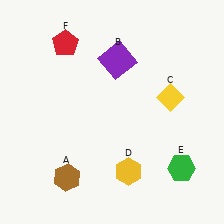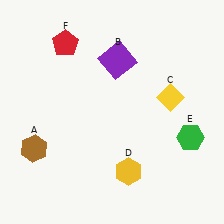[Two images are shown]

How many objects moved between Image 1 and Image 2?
2 objects moved between the two images.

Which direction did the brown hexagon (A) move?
The brown hexagon (A) moved left.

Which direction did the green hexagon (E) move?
The green hexagon (E) moved up.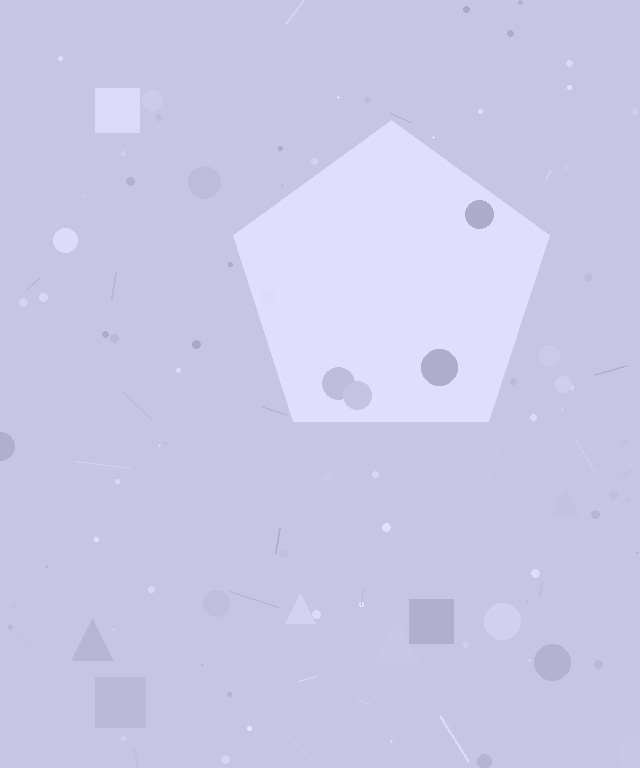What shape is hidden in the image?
A pentagon is hidden in the image.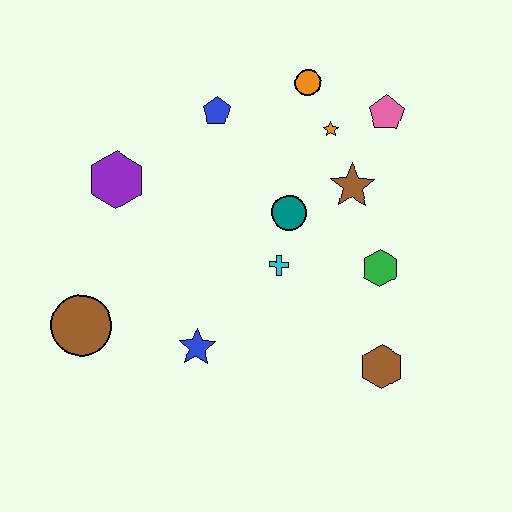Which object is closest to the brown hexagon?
The green hexagon is closest to the brown hexagon.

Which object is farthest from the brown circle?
The pink pentagon is farthest from the brown circle.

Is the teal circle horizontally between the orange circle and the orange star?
No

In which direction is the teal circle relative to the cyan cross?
The teal circle is above the cyan cross.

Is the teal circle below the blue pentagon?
Yes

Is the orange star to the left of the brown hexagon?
Yes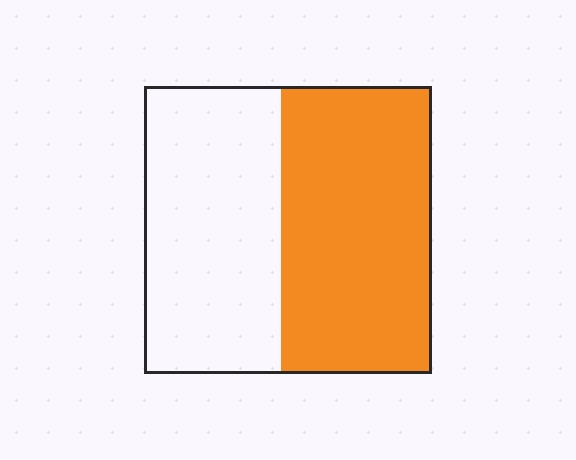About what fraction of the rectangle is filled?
About one half (1/2).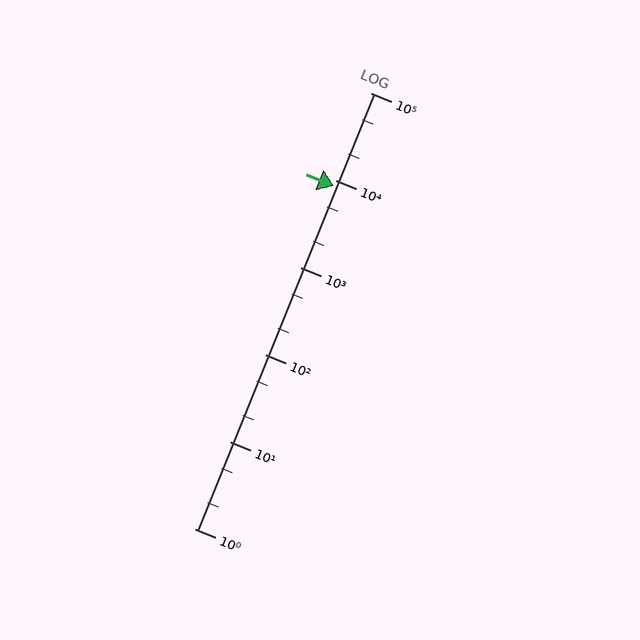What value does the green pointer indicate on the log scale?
The pointer indicates approximately 8600.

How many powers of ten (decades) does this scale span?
The scale spans 5 decades, from 1 to 100000.